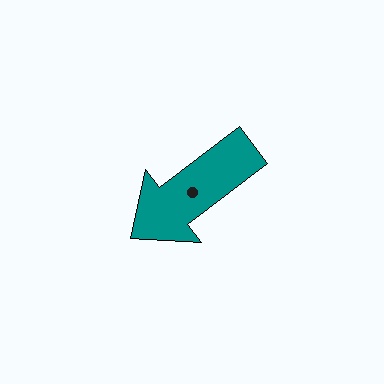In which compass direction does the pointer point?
Southwest.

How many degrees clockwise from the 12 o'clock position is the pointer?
Approximately 233 degrees.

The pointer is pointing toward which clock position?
Roughly 8 o'clock.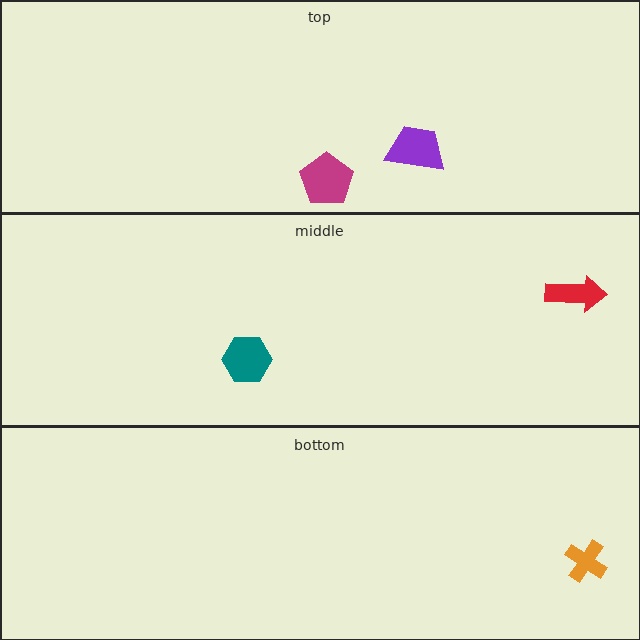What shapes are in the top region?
The purple trapezoid, the magenta pentagon.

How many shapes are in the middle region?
2.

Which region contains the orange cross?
The bottom region.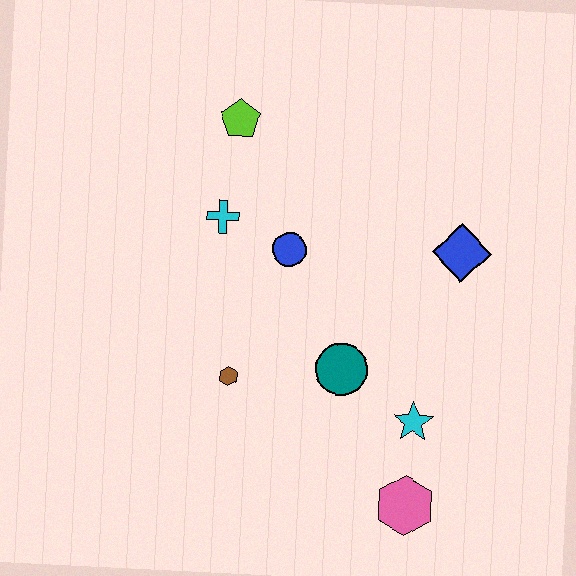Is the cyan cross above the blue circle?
Yes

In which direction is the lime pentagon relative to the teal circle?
The lime pentagon is above the teal circle.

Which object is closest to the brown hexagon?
The teal circle is closest to the brown hexagon.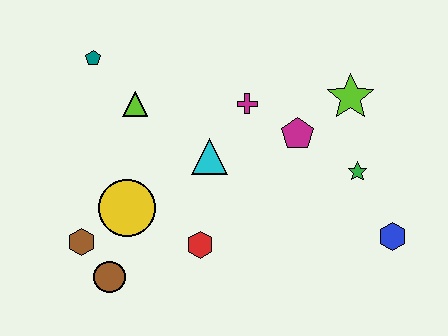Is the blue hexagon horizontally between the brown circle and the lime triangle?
No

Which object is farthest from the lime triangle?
The blue hexagon is farthest from the lime triangle.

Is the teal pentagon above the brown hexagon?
Yes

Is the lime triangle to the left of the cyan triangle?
Yes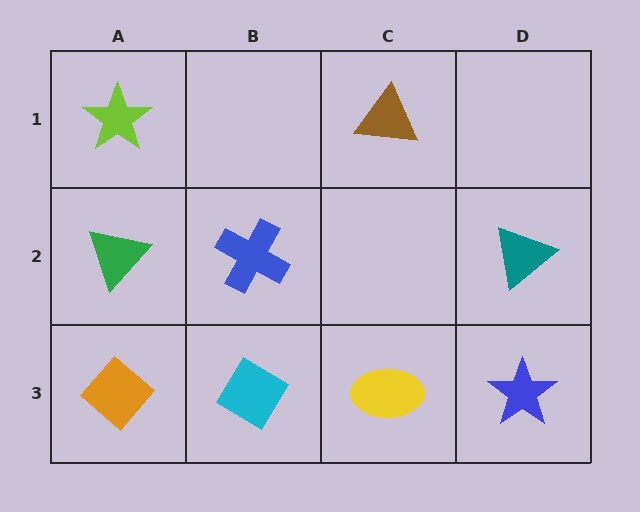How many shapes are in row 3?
4 shapes.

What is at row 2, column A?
A green triangle.